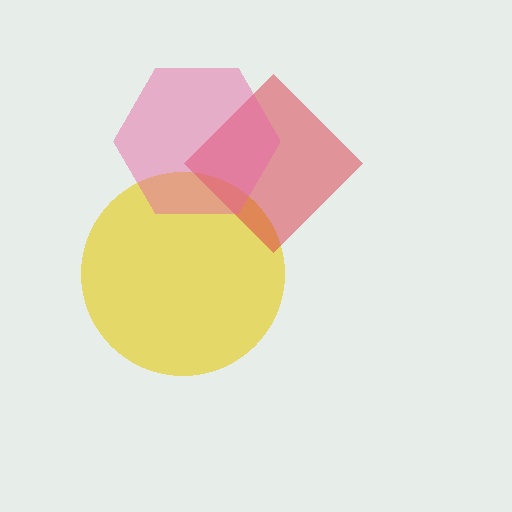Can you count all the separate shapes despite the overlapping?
Yes, there are 3 separate shapes.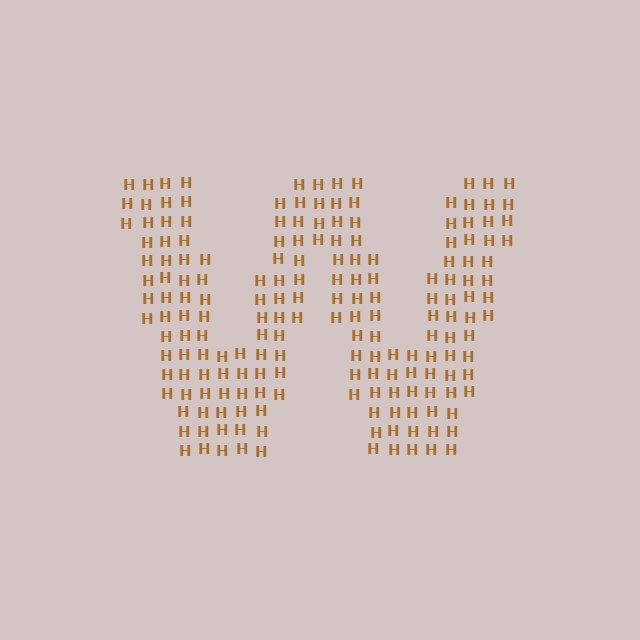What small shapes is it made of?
It is made of small letter H's.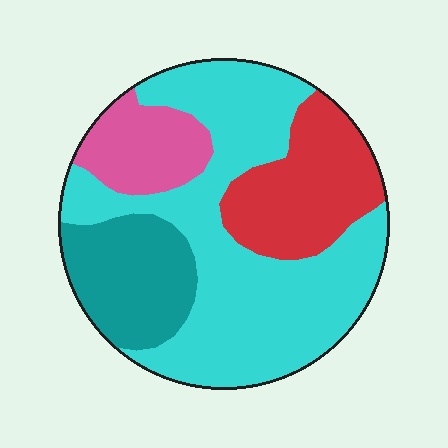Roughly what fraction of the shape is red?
Red takes up about one fifth (1/5) of the shape.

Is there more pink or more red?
Red.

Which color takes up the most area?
Cyan, at roughly 50%.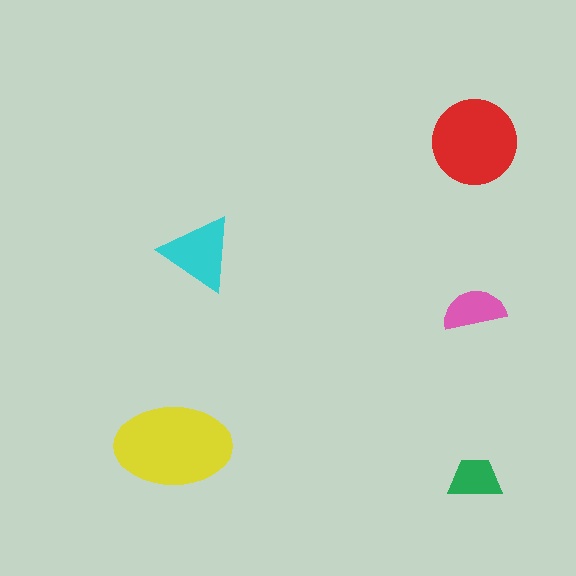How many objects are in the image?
There are 5 objects in the image.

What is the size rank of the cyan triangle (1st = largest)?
3rd.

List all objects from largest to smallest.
The yellow ellipse, the red circle, the cyan triangle, the pink semicircle, the green trapezoid.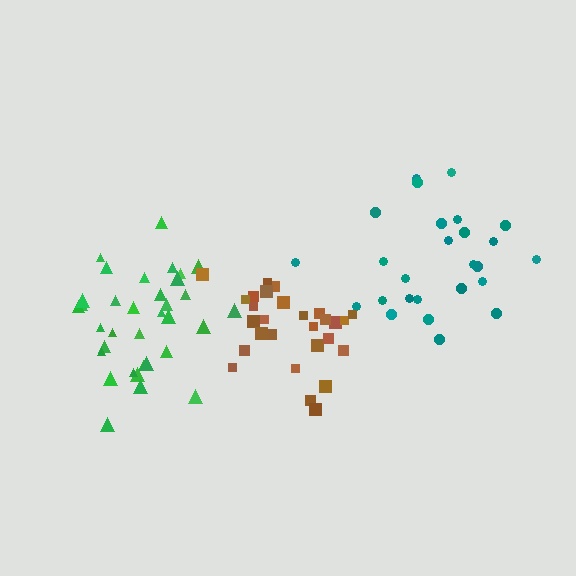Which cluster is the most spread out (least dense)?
Teal.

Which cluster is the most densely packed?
Brown.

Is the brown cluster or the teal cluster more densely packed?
Brown.